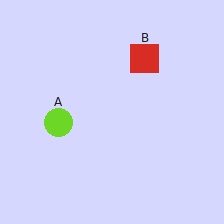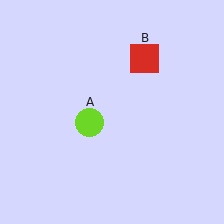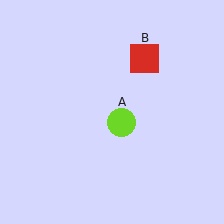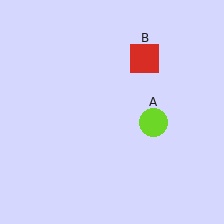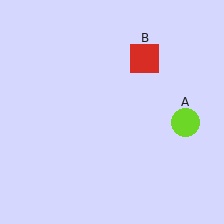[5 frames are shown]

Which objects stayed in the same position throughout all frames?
Red square (object B) remained stationary.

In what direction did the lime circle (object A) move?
The lime circle (object A) moved right.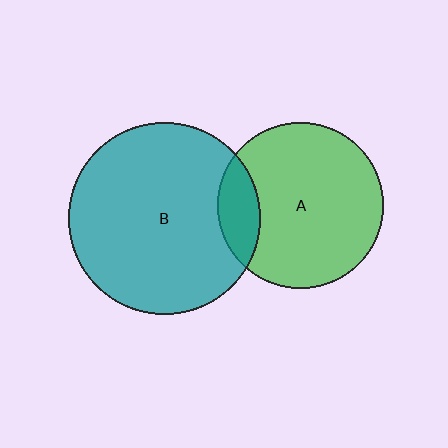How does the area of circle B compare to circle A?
Approximately 1.3 times.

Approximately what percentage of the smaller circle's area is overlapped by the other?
Approximately 15%.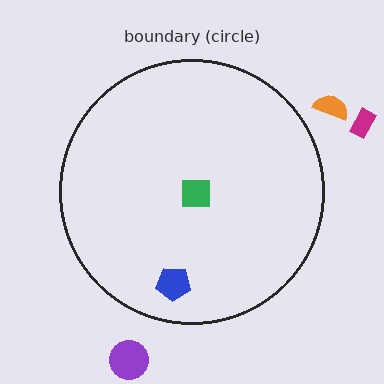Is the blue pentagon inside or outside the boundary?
Inside.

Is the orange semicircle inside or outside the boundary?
Outside.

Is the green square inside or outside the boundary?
Inside.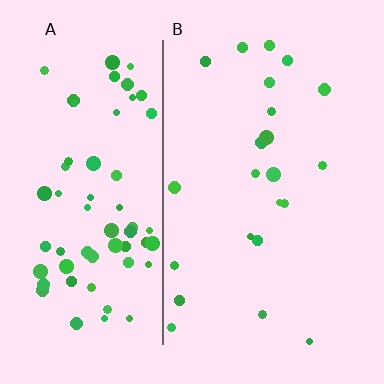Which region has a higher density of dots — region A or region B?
A (the left).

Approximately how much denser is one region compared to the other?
Approximately 3.0× — region A over region B.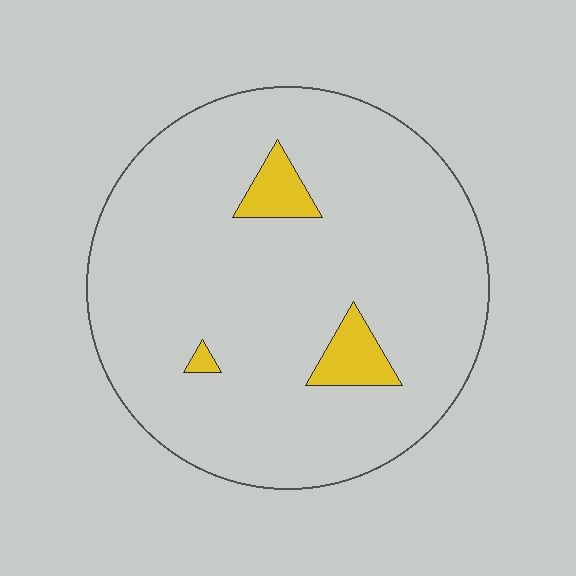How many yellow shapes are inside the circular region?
3.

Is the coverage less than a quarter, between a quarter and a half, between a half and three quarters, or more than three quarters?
Less than a quarter.